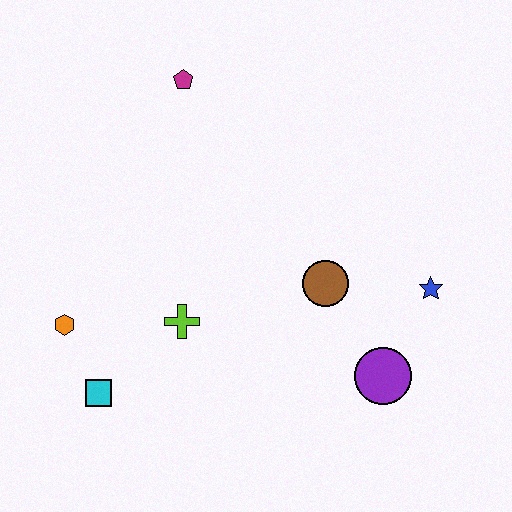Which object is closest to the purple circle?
The blue star is closest to the purple circle.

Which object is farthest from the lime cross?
The blue star is farthest from the lime cross.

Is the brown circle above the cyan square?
Yes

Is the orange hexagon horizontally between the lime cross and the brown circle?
No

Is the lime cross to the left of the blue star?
Yes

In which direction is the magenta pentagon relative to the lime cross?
The magenta pentagon is above the lime cross.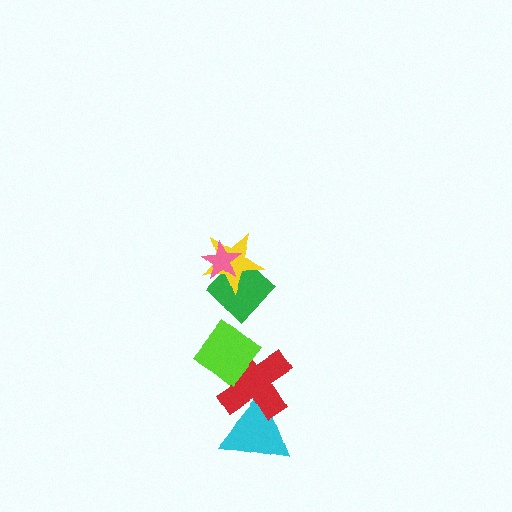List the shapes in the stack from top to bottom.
From top to bottom: the pink star, the yellow star, the green diamond, the lime diamond, the red cross, the cyan triangle.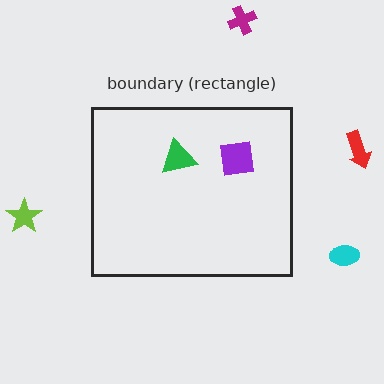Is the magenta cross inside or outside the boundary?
Outside.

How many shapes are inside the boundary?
2 inside, 4 outside.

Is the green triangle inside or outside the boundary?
Inside.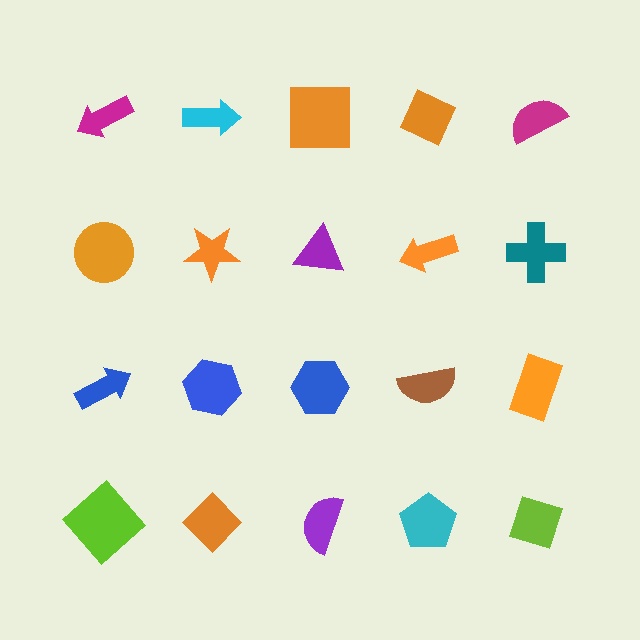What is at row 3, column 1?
A blue arrow.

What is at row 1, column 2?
A cyan arrow.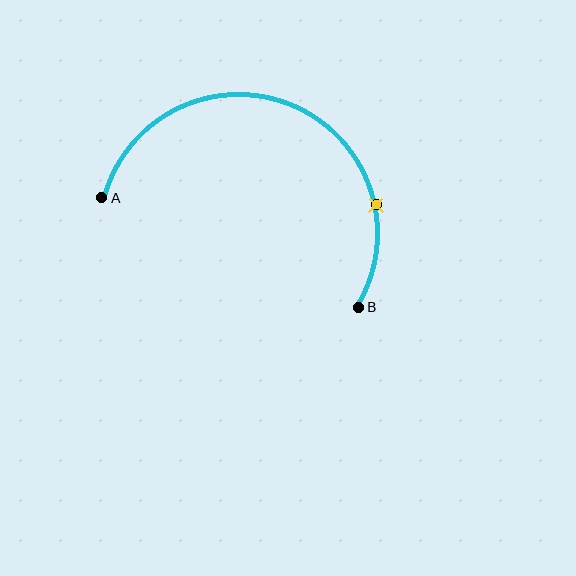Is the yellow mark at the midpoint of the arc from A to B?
No. The yellow mark lies on the arc but is closer to endpoint B. The arc midpoint would be at the point on the curve equidistant along the arc from both A and B.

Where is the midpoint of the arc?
The arc midpoint is the point on the curve farthest from the straight line joining A and B. It sits above that line.